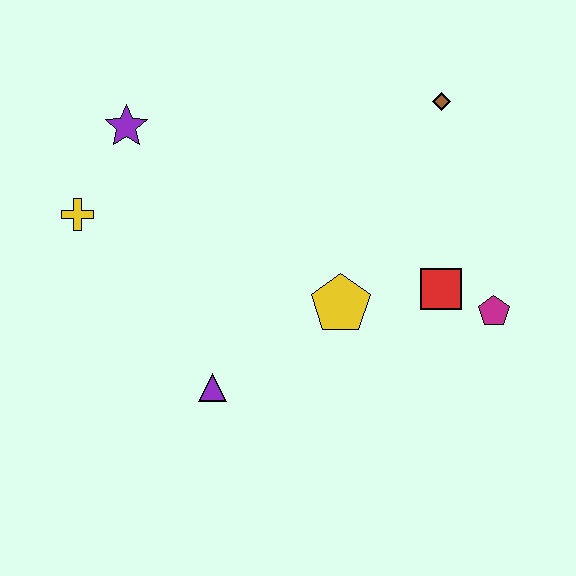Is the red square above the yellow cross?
No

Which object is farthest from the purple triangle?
The brown diamond is farthest from the purple triangle.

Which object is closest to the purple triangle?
The yellow pentagon is closest to the purple triangle.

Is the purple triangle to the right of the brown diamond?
No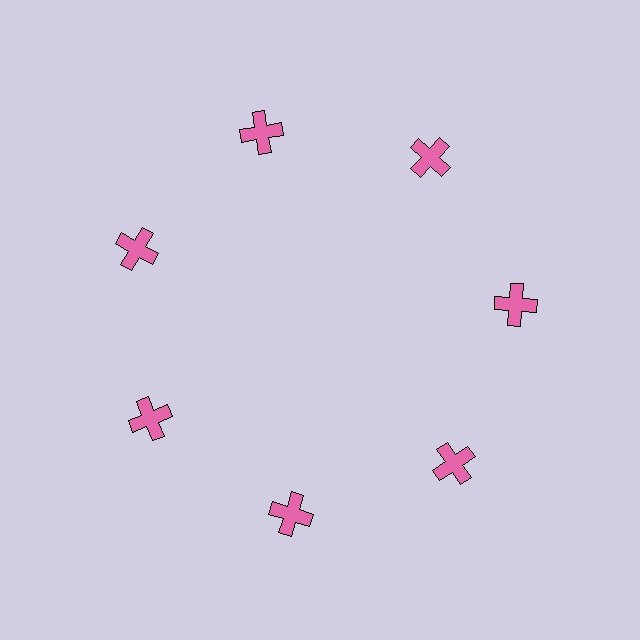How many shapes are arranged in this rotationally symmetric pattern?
There are 7 shapes, arranged in 7 groups of 1.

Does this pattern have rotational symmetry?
Yes, this pattern has 7-fold rotational symmetry. It looks the same after rotating 51 degrees around the center.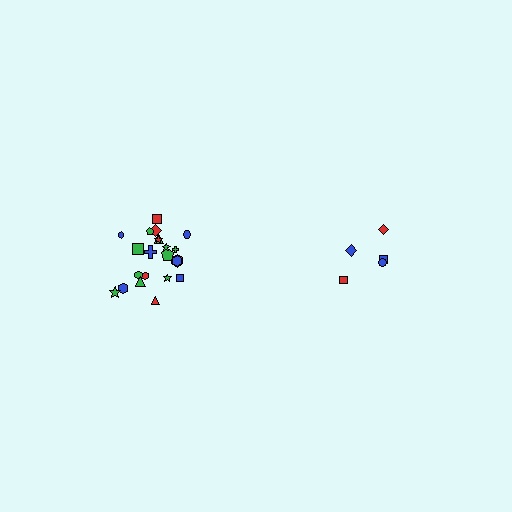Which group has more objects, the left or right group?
The left group.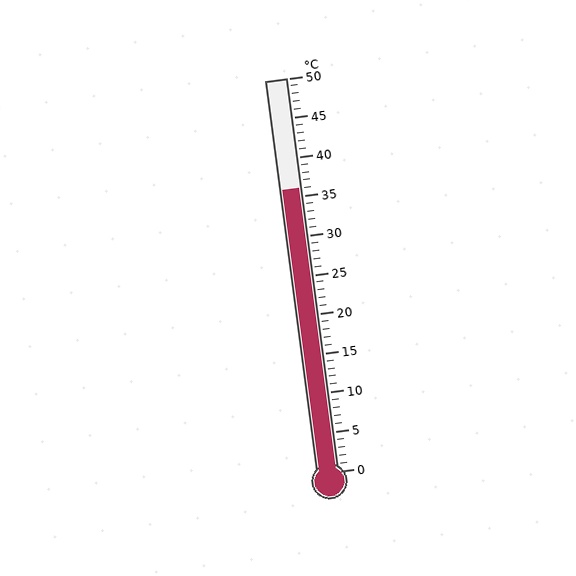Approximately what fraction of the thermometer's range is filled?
The thermometer is filled to approximately 70% of its range.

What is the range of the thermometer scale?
The thermometer scale ranges from 0°C to 50°C.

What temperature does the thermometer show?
The thermometer shows approximately 36°C.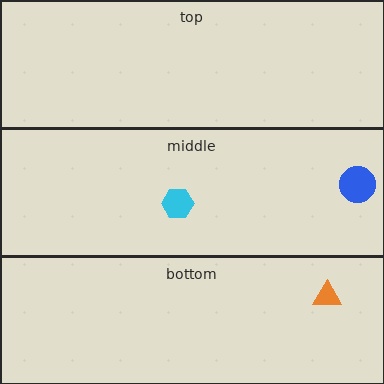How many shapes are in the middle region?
2.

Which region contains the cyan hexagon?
The middle region.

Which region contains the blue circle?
The middle region.